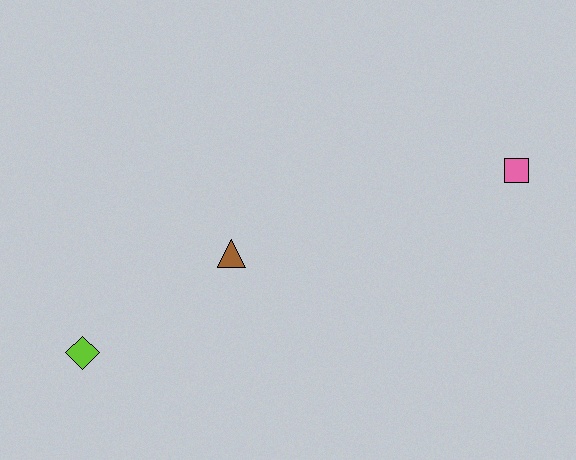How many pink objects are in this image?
There is 1 pink object.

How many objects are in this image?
There are 3 objects.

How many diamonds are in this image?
There is 1 diamond.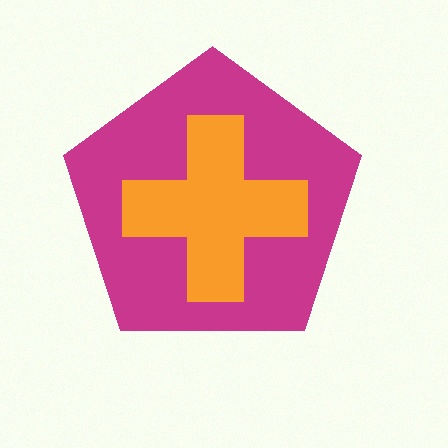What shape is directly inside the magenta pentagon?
The orange cross.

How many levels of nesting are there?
2.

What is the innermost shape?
The orange cross.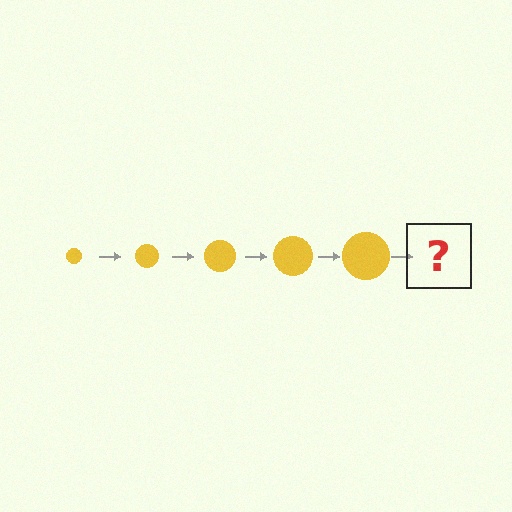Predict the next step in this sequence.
The next step is a yellow circle, larger than the previous one.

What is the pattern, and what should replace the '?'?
The pattern is that the circle gets progressively larger each step. The '?' should be a yellow circle, larger than the previous one.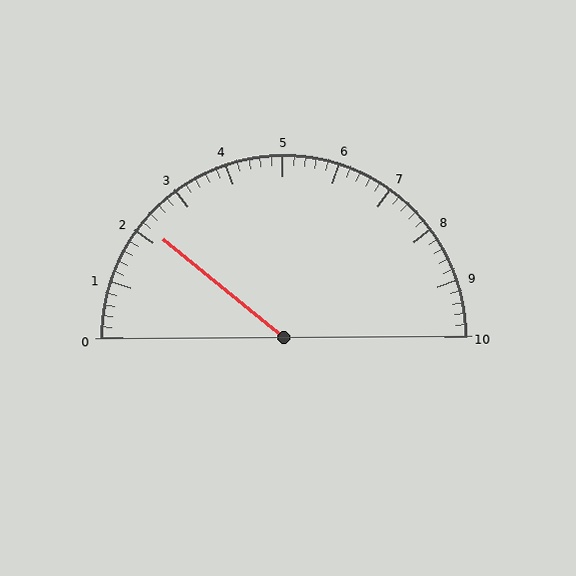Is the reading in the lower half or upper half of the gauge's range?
The reading is in the lower half of the range (0 to 10).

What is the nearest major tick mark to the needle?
The nearest major tick mark is 2.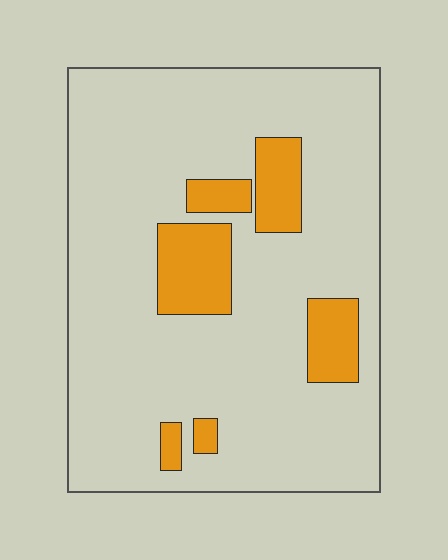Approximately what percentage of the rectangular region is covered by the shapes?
Approximately 15%.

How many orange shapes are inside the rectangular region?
6.